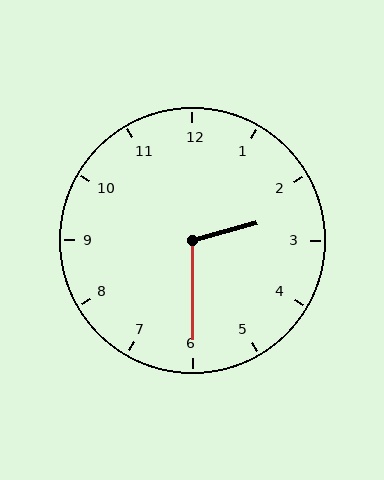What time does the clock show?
2:30.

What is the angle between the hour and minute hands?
Approximately 105 degrees.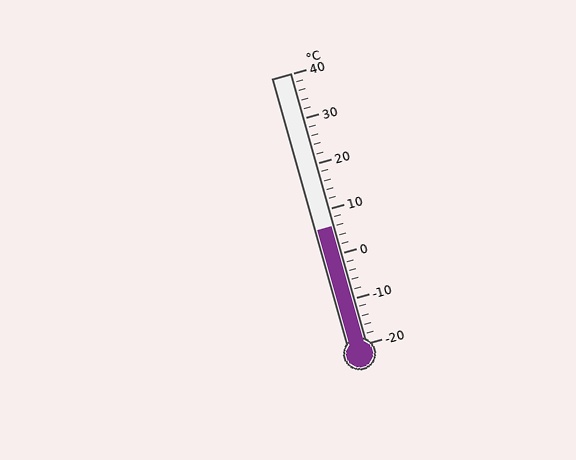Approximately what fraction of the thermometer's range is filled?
The thermometer is filled to approximately 45% of its range.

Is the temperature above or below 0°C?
The temperature is above 0°C.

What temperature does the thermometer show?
The thermometer shows approximately 6°C.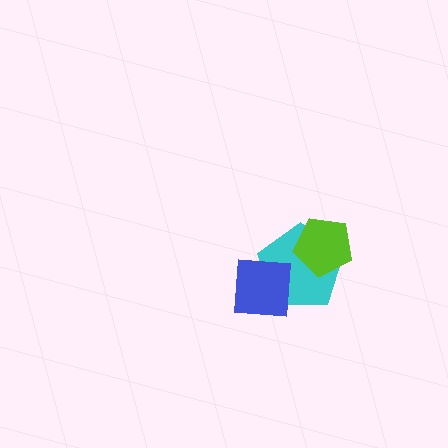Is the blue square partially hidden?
No, no other shape covers it.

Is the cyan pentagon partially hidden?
Yes, it is partially covered by another shape.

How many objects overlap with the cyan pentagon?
2 objects overlap with the cyan pentagon.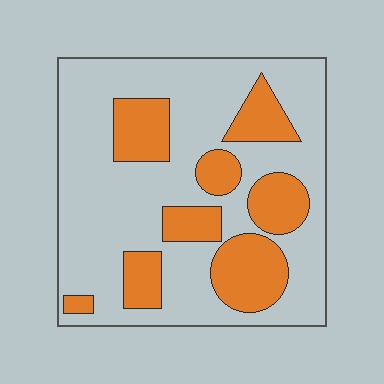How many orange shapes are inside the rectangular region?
8.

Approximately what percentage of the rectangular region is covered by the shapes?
Approximately 30%.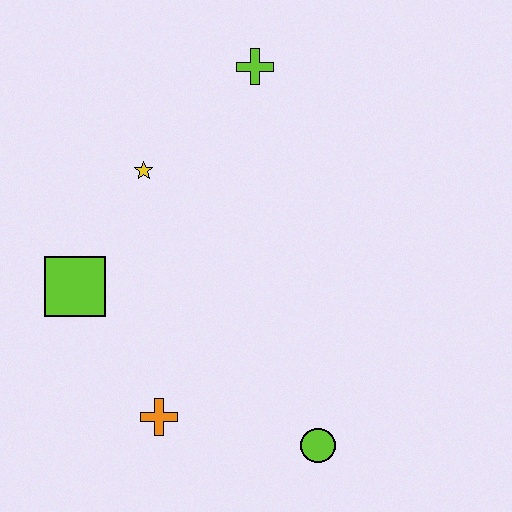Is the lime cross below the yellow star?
No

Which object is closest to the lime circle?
The orange cross is closest to the lime circle.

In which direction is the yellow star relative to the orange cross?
The yellow star is above the orange cross.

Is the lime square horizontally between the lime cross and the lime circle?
No